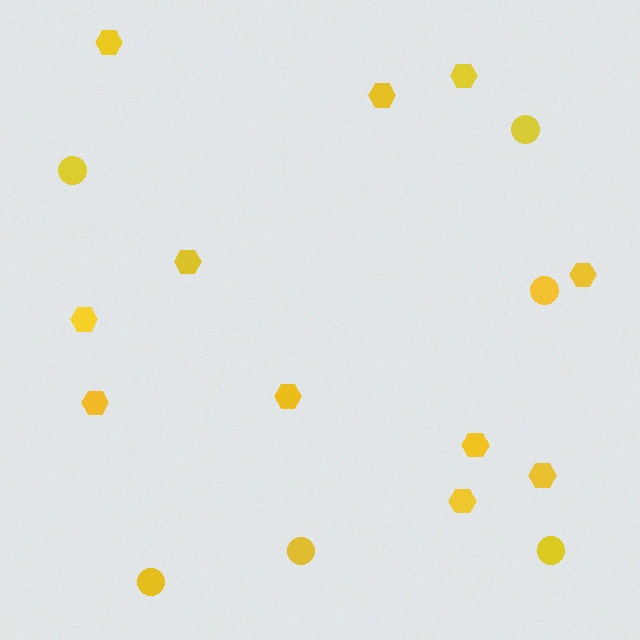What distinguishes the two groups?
There are 2 groups: one group of hexagons (11) and one group of circles (6).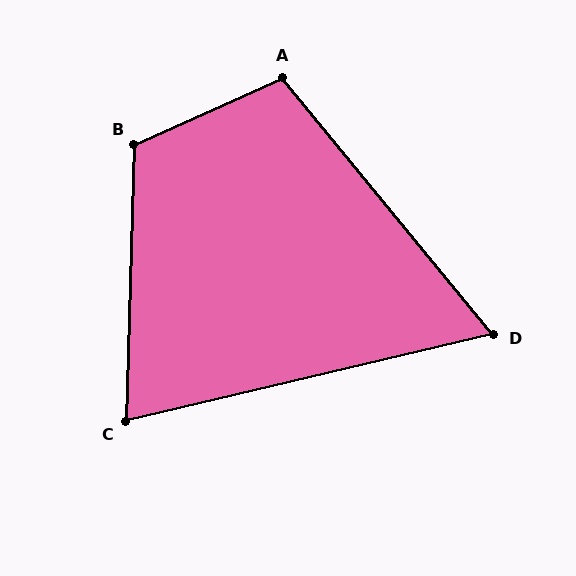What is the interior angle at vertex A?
Approximately 105 degrees (obtuse).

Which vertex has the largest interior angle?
B, at approximately 116 degrees.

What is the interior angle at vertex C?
Approximately 75 degrees (acute).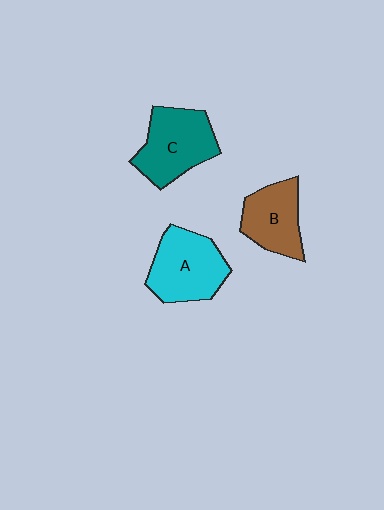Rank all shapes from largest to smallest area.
From largest to smallest: A (cyan), C (teal), B (brown).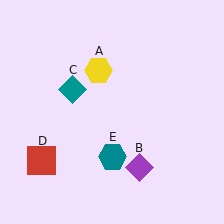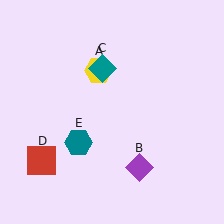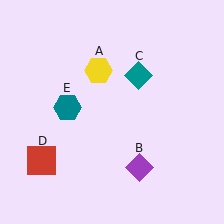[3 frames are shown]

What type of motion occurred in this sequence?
The teal diamond (object C), teal hexagon (object E) rotated clockwise around the center of the scene.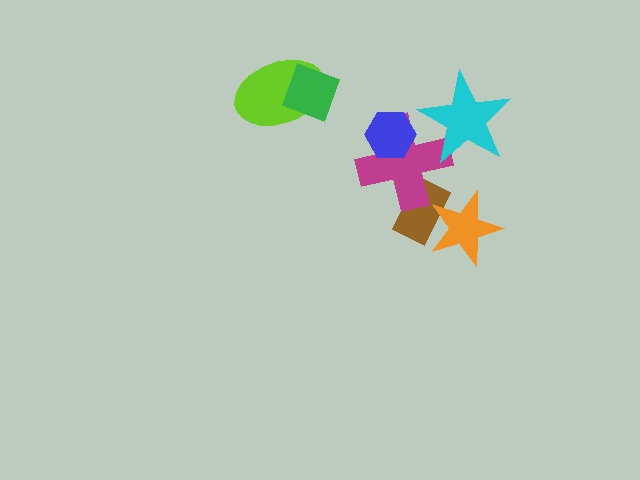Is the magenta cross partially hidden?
Yes, it is partially covered by another shape.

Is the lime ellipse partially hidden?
Yes, it is partially covered by another shape.